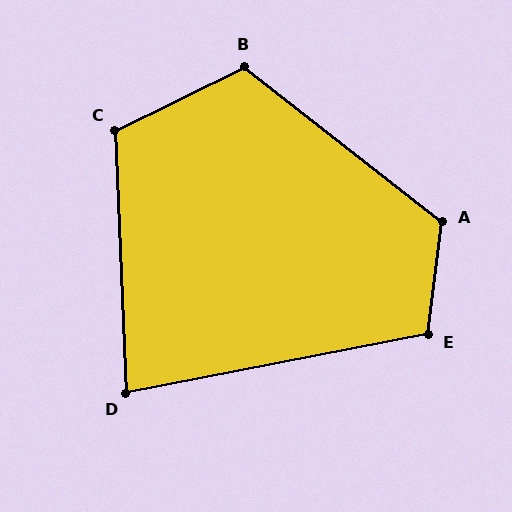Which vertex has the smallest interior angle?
D, at approximately 81 degrees.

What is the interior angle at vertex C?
Approximately 113 degrees (obtuse).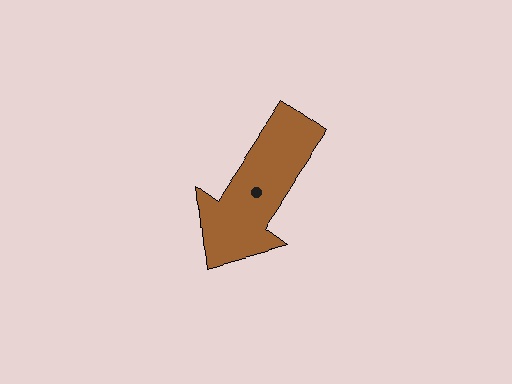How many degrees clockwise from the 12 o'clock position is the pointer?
Approximately 214 degrees.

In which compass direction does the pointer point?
Southwest.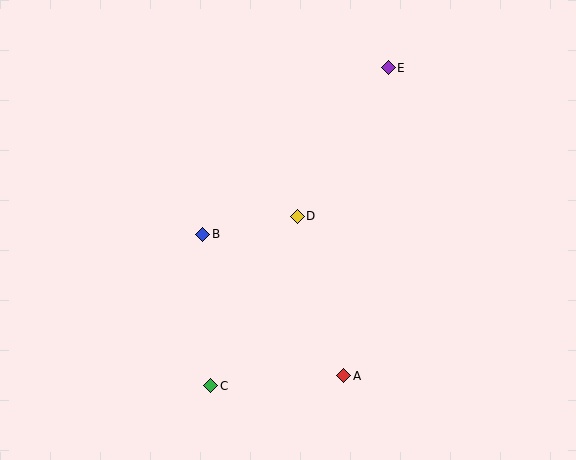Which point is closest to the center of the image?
Point D at (297, 216) is closest to the center.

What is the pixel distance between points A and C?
The distance between A and C is 133 pixels.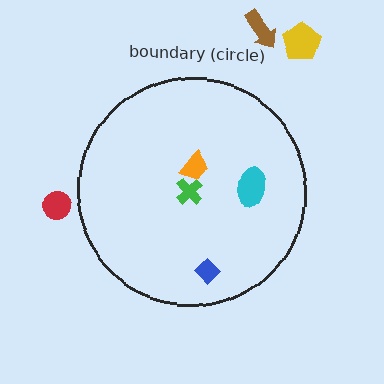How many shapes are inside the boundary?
4 inside, 3 outside.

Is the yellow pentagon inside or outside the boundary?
Outside.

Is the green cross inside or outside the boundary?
Inside.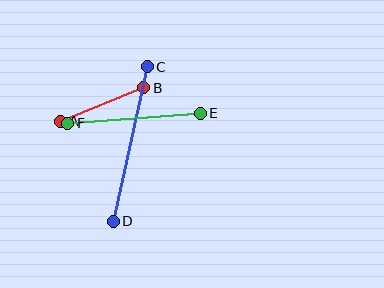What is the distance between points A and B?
The distance is approximately 90 pixels.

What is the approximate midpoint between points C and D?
The midpoint is at approximately (130, 144) pixels.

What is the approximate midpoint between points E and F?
The midpoint is at approximately (134, 118) pixels.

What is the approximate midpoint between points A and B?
The midpoint is at approximately (102, 104) pixels.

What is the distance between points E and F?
The distance is approximately 133 pixels.